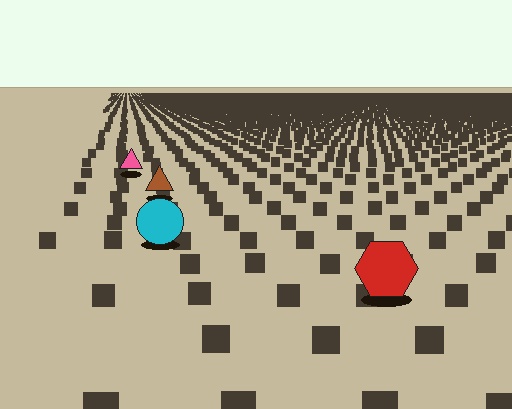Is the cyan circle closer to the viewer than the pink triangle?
Yes. The cyan circle is closer — you can tell from the texture gradient: the ground texture is coarser near it.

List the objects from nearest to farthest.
From nearest to farthest: the red hexagon, the cyan circle, the brown triangle, the pink triangle.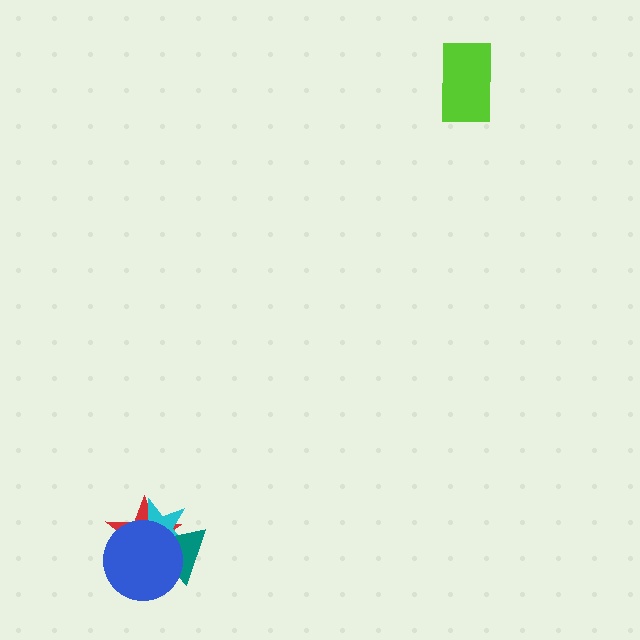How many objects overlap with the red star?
3 objects overlap with the red star.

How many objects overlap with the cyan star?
3 objects overlap with the cyan star.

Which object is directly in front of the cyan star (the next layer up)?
The teal triangle is directly in front of the cyan star.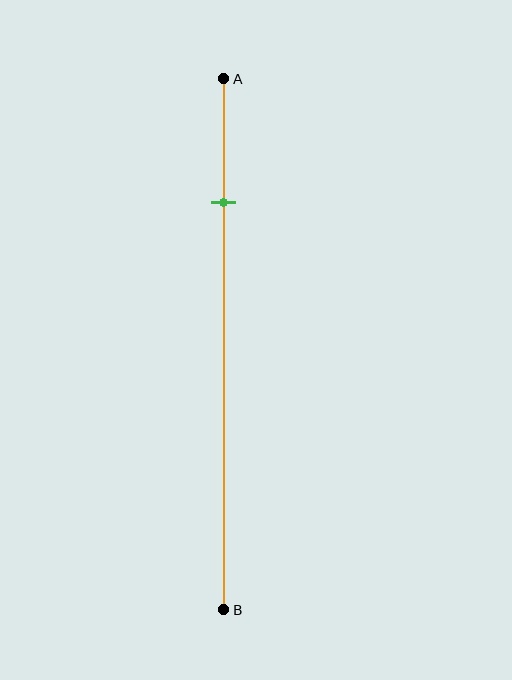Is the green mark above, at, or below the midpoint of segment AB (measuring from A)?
The green mark is above the midpoint of segment AB.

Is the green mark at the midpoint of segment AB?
No, the mark is at about 25% from A, not at the 50% midpoint.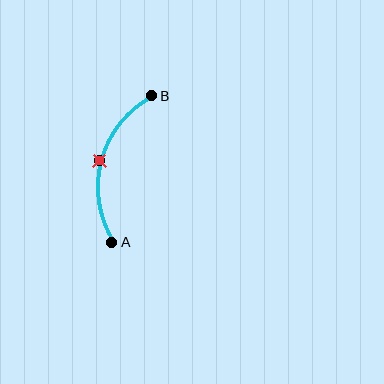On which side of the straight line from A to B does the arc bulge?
The arc bulges to the left of the straight line connecting A and B.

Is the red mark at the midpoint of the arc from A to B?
Yes. The red mark lies on the arc at equal arc-length from both A and B — it is the arc midpoint.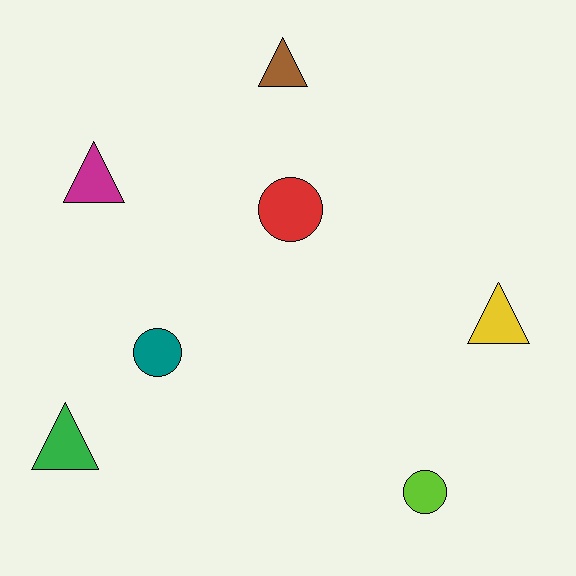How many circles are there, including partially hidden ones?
There are 3 circles.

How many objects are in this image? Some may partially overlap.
There are 7 objects.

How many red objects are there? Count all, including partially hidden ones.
There is 1 red object.